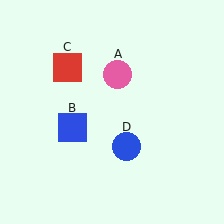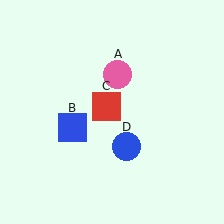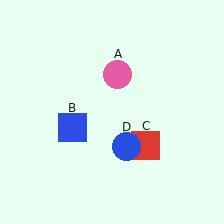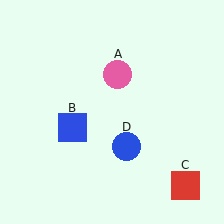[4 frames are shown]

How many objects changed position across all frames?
1 object changed position: red square (object C).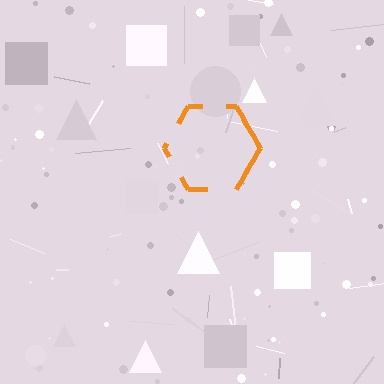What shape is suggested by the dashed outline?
The dashed outline suggests a hexagon.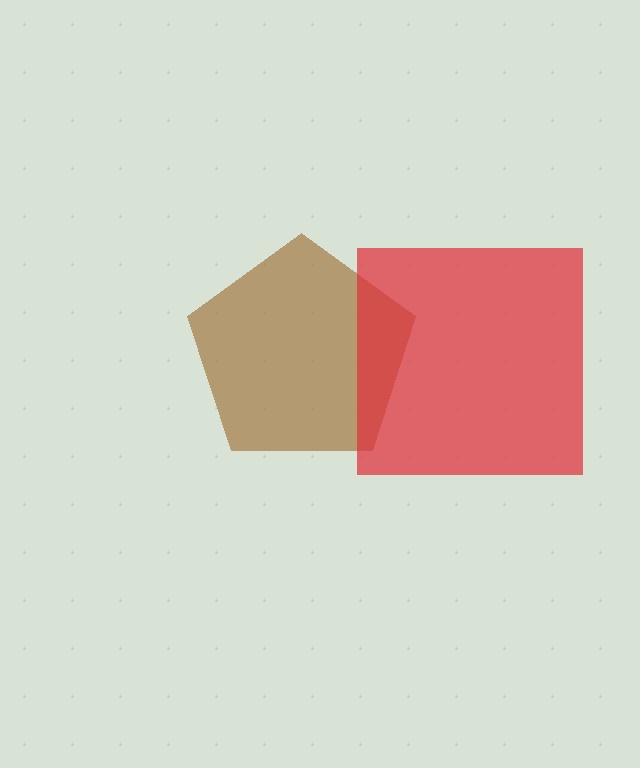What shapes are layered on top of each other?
The layered shapes are: a brown pentagon, a red square.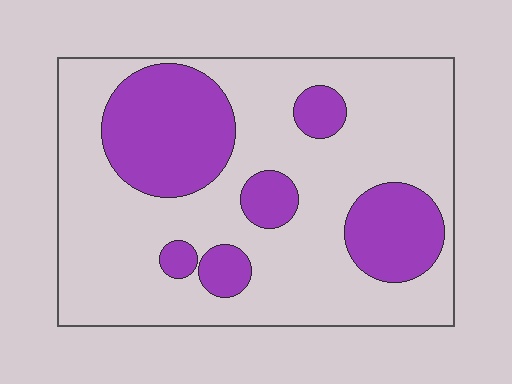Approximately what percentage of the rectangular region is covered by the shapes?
Approximately 30%.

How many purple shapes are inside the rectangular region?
6.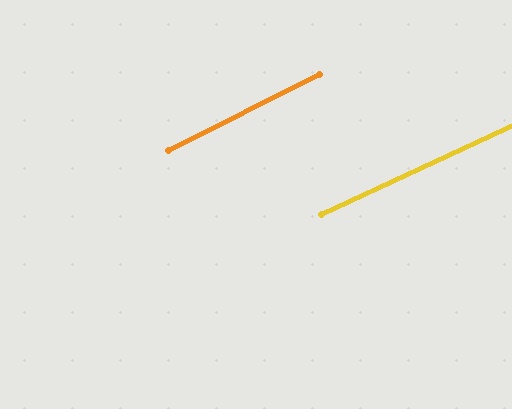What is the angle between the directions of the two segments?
Approximately 2 degrees.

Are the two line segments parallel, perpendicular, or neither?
Parallel — their directions differ by only 1.6°.